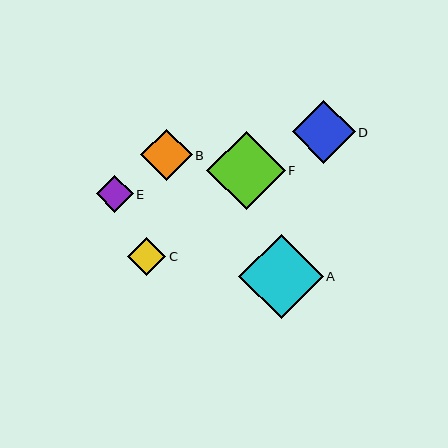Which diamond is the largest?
Diamond A is the largest with a size of approximately 85 pixels.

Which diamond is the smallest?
Diamond E is the smallest with a size of approximately 37 pixels.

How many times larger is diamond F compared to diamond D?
Diamond F is approximately 1.2 times the size of diamond D.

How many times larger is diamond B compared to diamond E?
Diamond B is approximately 1.4 times the size of diamond E.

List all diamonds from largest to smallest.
From largest to smallest: A, F, D, B, C, E.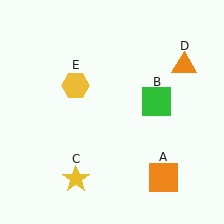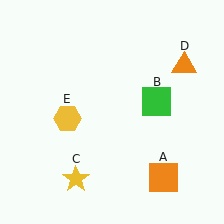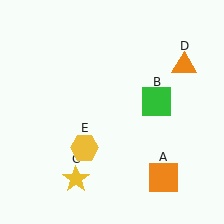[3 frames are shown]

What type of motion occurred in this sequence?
The yellow hexagon (object E) rotated counterclockwise around the center of the scene.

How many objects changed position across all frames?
1 object changed position: yellow hexagon (object E).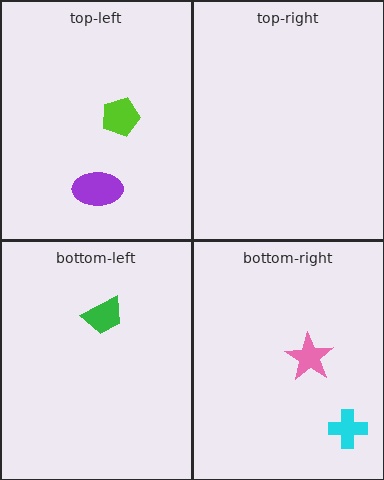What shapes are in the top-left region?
The purple ellipse, the lime pentagon.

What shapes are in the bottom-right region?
The pink star, the cyan cross.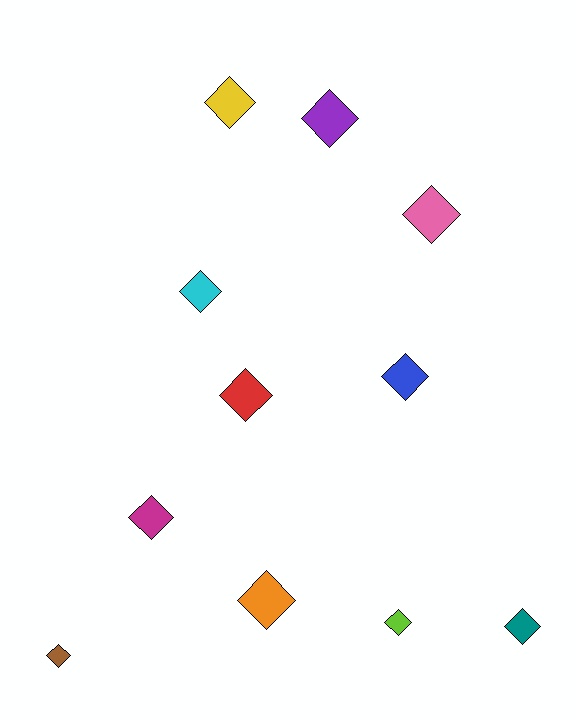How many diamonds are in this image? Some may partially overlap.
There are 11 diamonds.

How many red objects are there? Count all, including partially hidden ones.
There is 1 red object.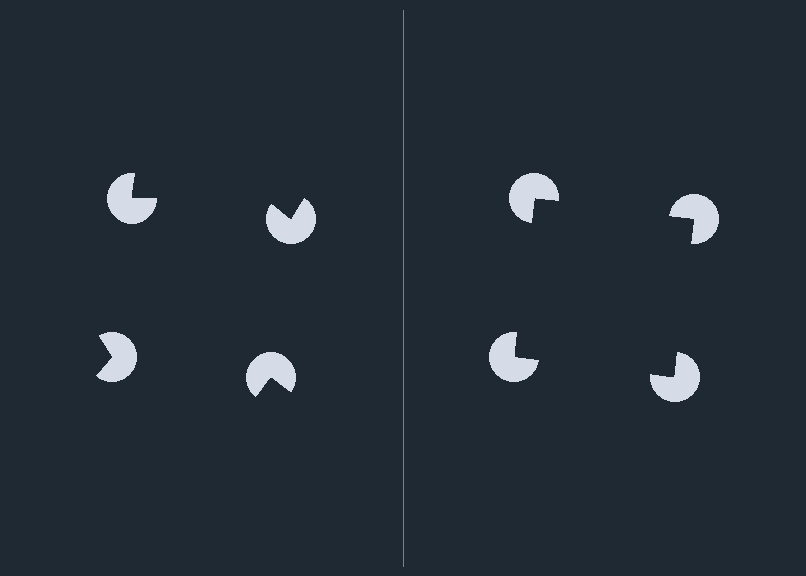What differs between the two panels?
The pac-man discs are positioned identically on both sides; only the wedge orientations differ. On the right they align to a square; on the left they are misaligned.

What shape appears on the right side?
An illusory square.